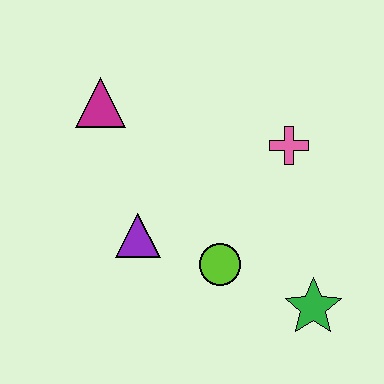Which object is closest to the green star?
The lime circle is closest to the green star.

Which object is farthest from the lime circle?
The magenta triangle is farthest from the lime circle.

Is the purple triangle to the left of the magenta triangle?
No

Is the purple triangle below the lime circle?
No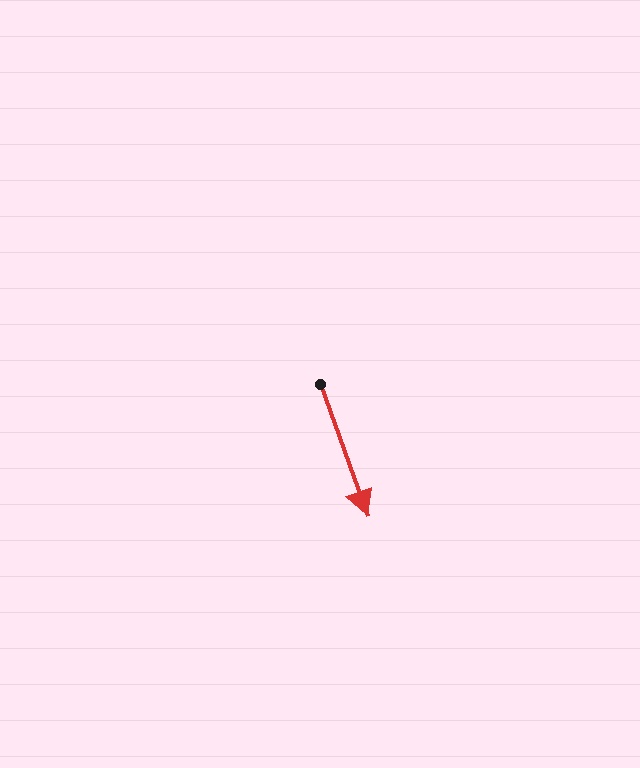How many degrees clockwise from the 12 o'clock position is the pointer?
Approximately 160 degrees.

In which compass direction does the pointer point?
South.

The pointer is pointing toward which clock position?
Roughly 5 o'clock.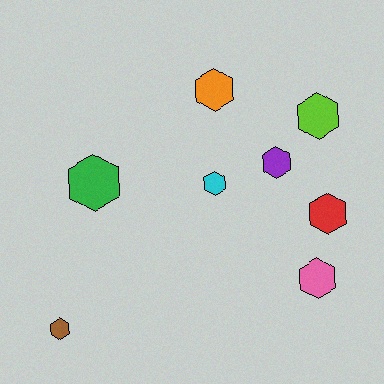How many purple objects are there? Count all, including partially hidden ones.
There is 1 purple object.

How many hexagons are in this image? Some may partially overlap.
There are 8 hexagons.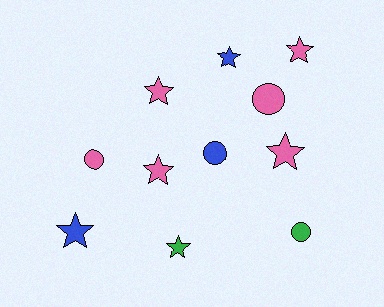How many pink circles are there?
There are 2 pink circles.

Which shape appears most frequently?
Star, with 7 objects.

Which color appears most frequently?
Pink, with 6 objects.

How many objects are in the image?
There are 11 objects.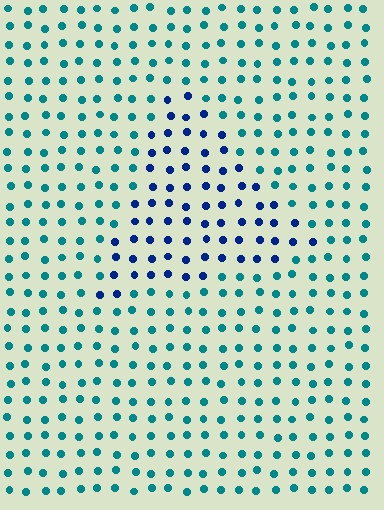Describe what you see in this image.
The image is filled with small teal elements in a uniform arrangement. A triangle-shaped region is visible where the elements are tinted to a slightly different hue, forming a subtle color boundary.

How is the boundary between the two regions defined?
The boundary is defined purely by a slight shift in hue (about 44 degrees). Spacing, size, and orientation are identical on both sides.